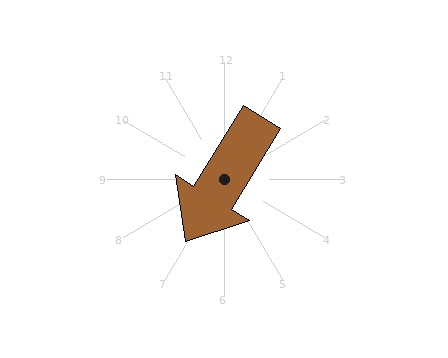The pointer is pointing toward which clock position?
Roughly 7 o'clock.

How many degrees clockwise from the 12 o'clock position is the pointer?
Approximately 212 degrees.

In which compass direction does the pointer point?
Southwest.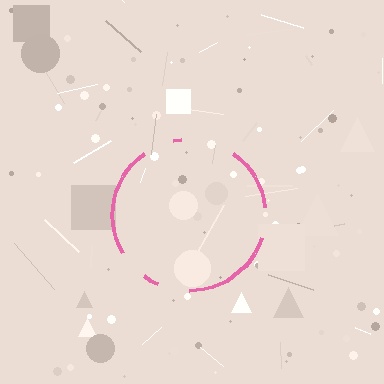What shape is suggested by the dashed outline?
The dashed outline suggests a circle.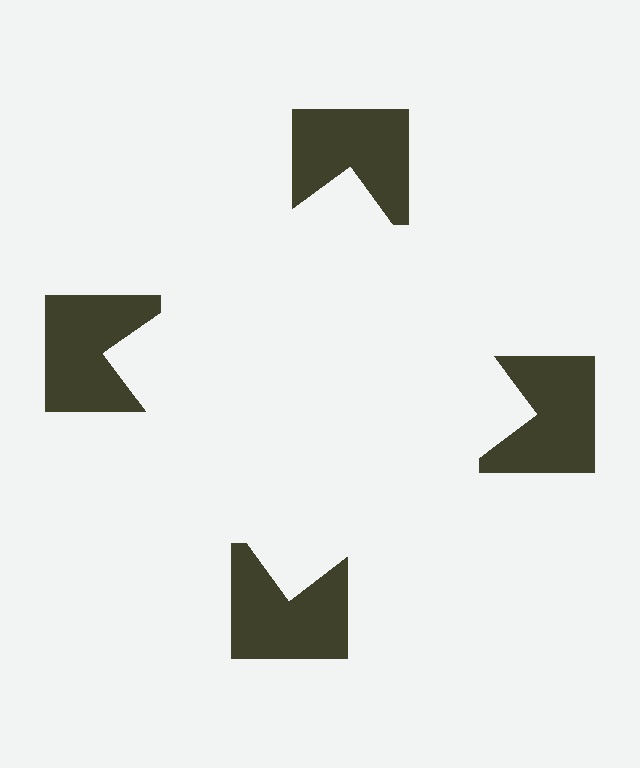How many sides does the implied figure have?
4 sides.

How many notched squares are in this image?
There are 4 — one at each vertex of the illusory square.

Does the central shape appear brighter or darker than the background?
It typically appears slightly brighter than the background, even though no actual brightness change is drawn.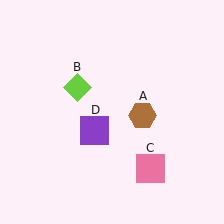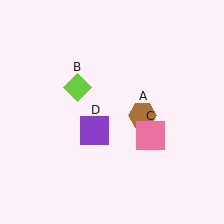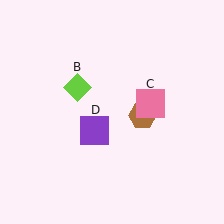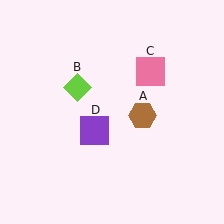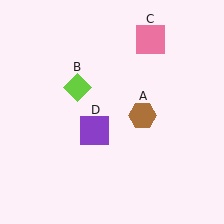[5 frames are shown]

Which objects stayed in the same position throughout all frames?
Brown hexagon (object A) and lime diamond (object B) and purple square (object D) remained stationary.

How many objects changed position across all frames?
1 object changed position: pink square (object C).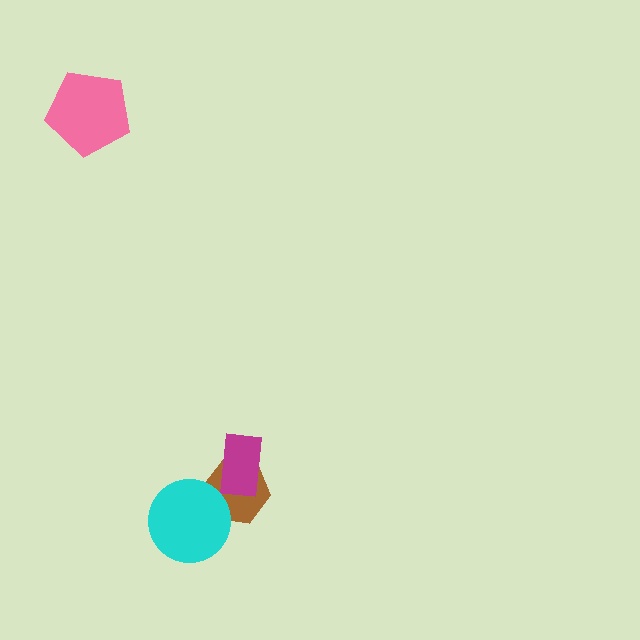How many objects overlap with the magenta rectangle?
1 object overlaps with the magenta rectangle.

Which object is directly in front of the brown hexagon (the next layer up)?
The magenta rectangle is directly in front of the brown hexagon.